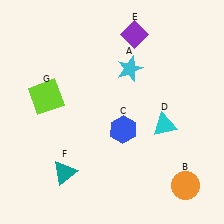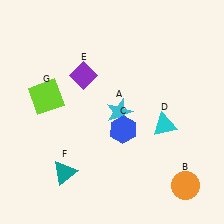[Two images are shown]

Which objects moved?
The objects that moved are: the cyan star (A), the purple diamond (E).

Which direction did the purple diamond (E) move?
The purple diamond (E) moved left.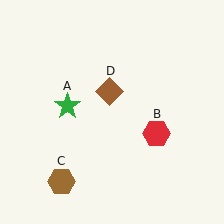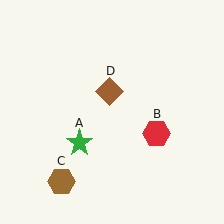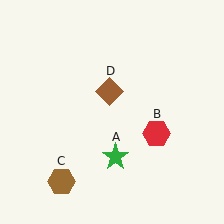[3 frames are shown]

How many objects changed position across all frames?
1 object changed position: green star (object A).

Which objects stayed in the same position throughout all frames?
Red hexagon (object B) and brown hexagon (object C) and brown diamond (object D) remained stationary.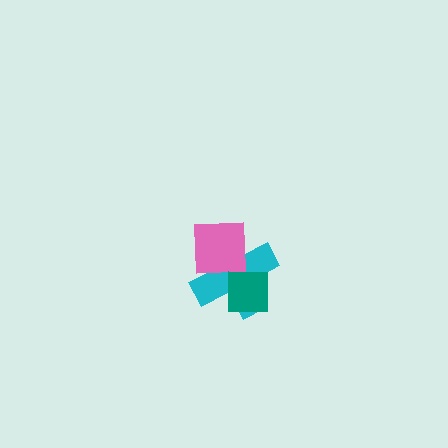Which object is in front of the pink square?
The teal square is in front of the pink square.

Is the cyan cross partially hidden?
Yes, it is partially covered by another shape.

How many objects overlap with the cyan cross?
2 objects overlap with the cyan cross.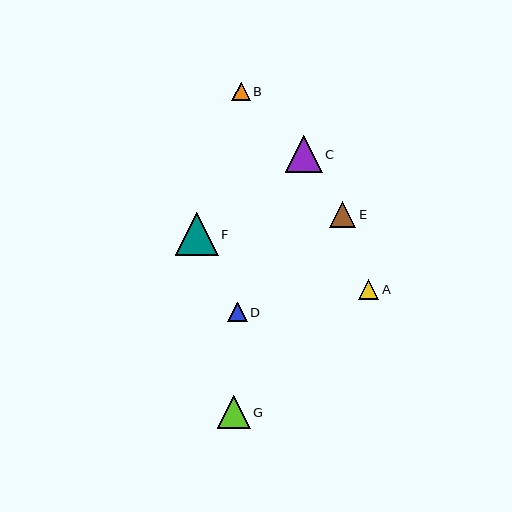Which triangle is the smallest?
Triangle B is the smallest with a size of approximately 18 pixels.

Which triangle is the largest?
Triangle F is the largest with a size of approximately 43 pixels.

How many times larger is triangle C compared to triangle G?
Triangle C is approximately 1.1 times the size of triangle G.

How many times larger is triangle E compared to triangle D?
Triangle E is approximately 1.4 times the size of triangle D.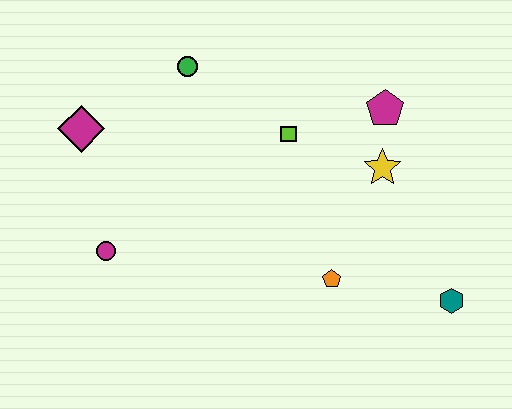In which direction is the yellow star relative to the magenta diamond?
The yellow star is to the right of the magenta diamond.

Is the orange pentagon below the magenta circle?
Yes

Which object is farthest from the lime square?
The teal hexagon is farthest from the lime square.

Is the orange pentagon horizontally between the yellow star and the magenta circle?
Yes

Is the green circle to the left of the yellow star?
Yes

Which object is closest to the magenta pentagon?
The yellow star is closest to the magenta pentagon.